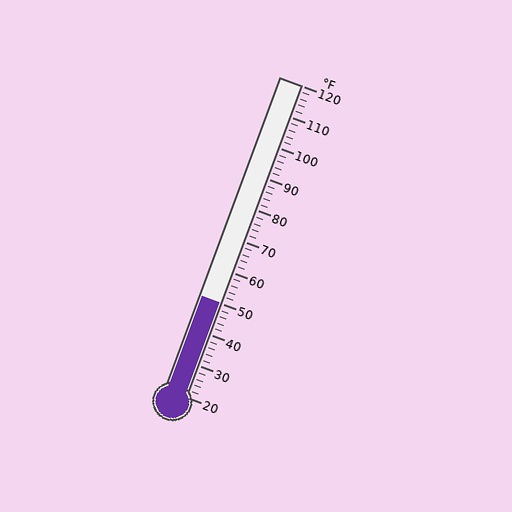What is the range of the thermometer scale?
The thermometer scale ranges from 20°F to 120°F.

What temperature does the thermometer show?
The thermometer shows approximately 50°F.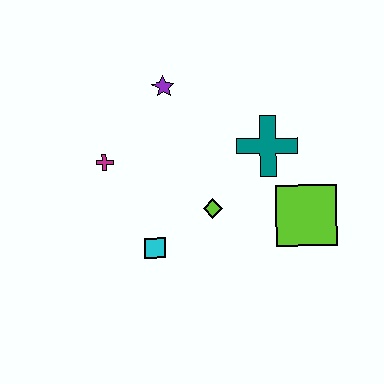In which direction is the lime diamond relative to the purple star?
The lime diamond is below the purple star.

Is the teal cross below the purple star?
Yes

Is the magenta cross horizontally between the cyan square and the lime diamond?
No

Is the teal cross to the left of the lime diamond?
No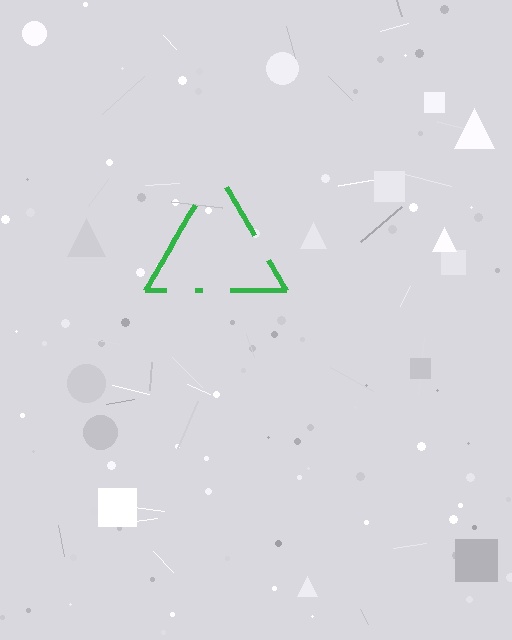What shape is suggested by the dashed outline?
The dashed outline suggests a triangle.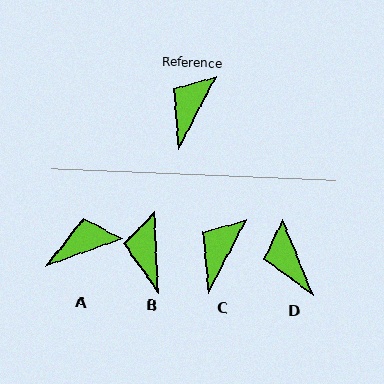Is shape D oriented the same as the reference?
No, it is off by about 49 degrees.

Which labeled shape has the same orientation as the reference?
C.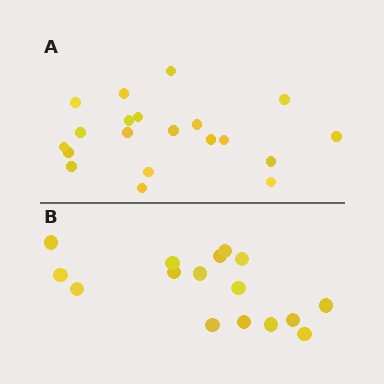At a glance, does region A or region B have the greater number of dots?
Region A (the top region) has more dots.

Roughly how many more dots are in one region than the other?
Region A has about 4 more dots than region B.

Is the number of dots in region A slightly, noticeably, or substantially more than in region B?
Region A has noticeably more, but not dramatically so. The ratio is roughly 1.2 to 1.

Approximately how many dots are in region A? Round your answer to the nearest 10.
About 20 dots.